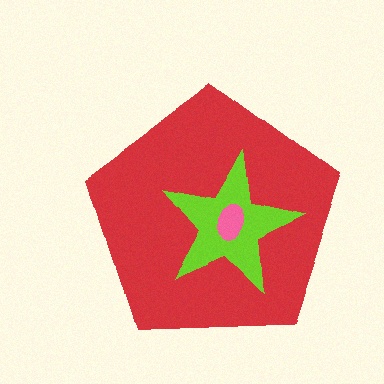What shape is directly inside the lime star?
The pink ellipse.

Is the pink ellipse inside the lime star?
Yes.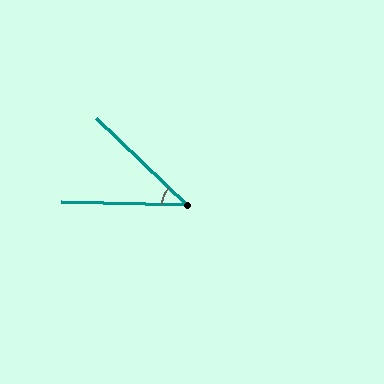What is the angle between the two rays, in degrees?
Approximately 43 degrees.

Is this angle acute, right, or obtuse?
It is acute.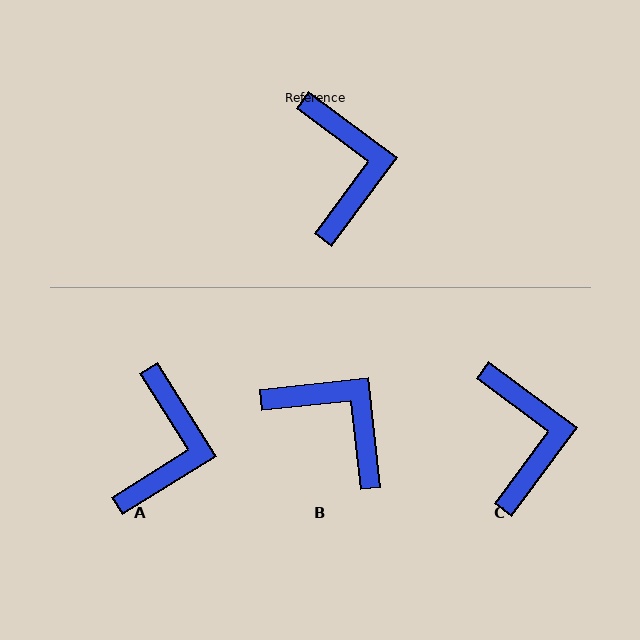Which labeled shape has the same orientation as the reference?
C.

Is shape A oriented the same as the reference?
No, it is off by about 22 degrees.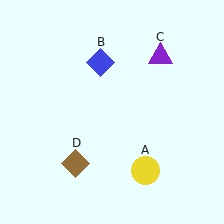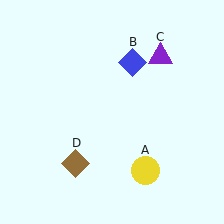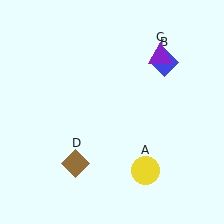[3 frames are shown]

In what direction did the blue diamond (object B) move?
The blue diamond (object B) moved right.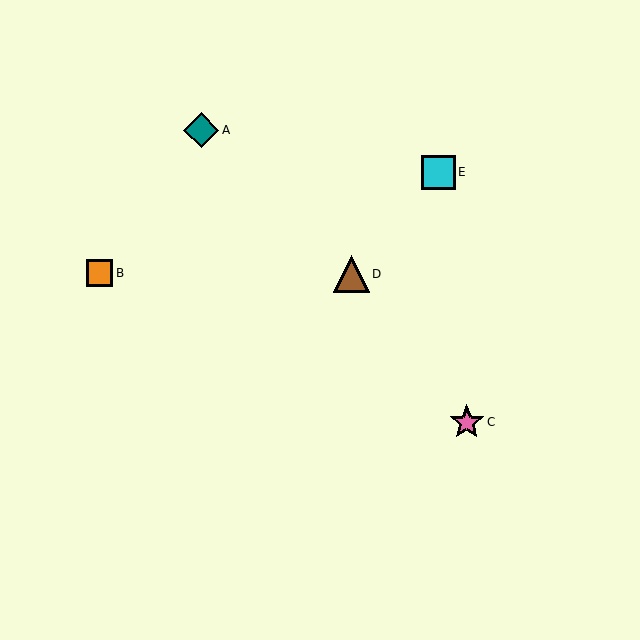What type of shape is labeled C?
Shape C is a pink star.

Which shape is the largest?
The brown triangle (labeled D) is the largest.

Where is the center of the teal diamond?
The center of the teal diamond is at (201, 130).